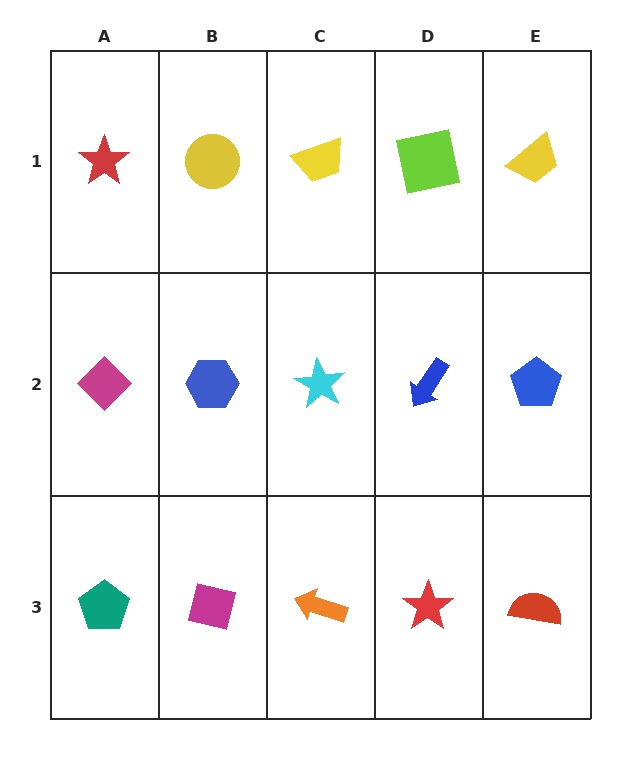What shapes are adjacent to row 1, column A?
A magenta diamond (row 2, column A), a yellow circle (row 1, column B).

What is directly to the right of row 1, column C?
A lime square.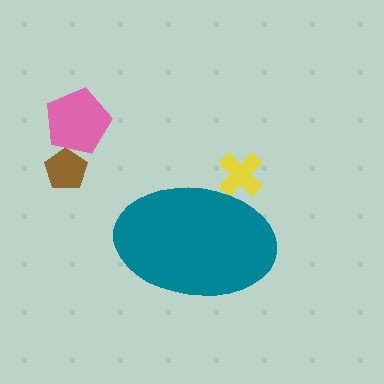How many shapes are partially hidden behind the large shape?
1 shape is partially hidden.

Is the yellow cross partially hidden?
Yes, the yellow cross is partially hidden behind the teal ellipse.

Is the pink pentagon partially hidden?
No, the pink pentagon is fully visible.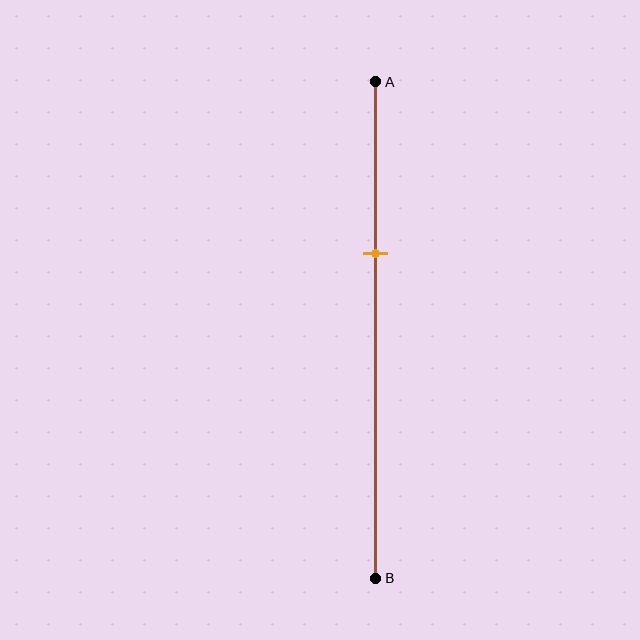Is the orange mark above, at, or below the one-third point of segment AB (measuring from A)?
The orange mark is approximately at the one-third point of segment AB.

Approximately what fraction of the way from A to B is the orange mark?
The orange mark is approximately 35% of the way from A to B.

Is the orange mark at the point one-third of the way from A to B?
Yes, the mark is approximately at the one-third point.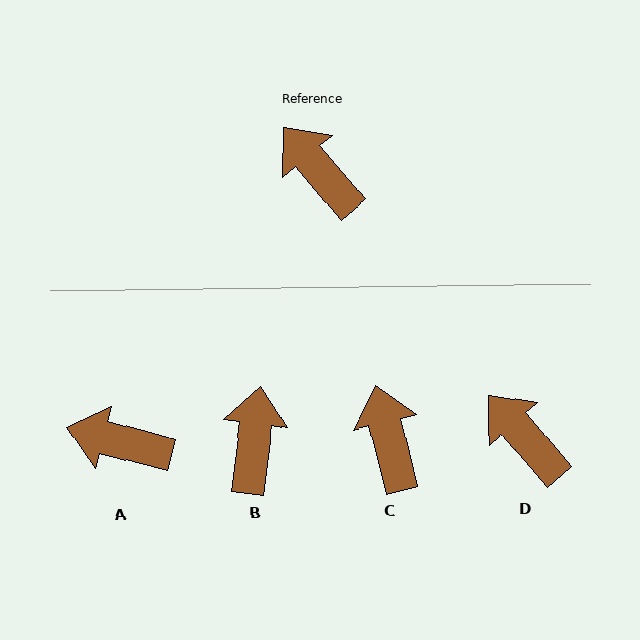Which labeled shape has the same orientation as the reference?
D.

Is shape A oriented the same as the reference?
No, it is off by about 34 degrees.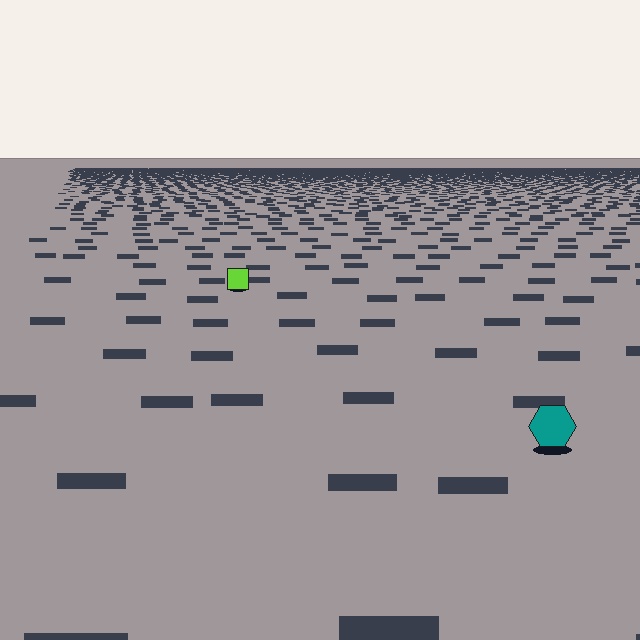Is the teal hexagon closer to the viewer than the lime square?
Yes. The teal hexagon is closer — you can tell from the texture gradient: the ground texture is coarser near it.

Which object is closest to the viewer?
The teal hexagon is closest. The texture marks near it are larger and more spread out.